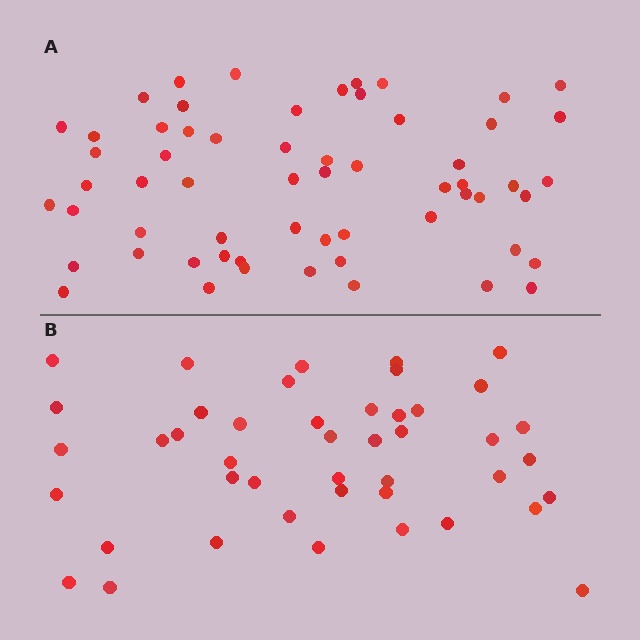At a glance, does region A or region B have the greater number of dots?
Region A (the top region) has more dots.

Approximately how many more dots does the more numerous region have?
Region A has approximately 15 more dots than region B.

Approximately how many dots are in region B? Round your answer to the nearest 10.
About 40 dots. (The exact count is 44, which rounds to 40.)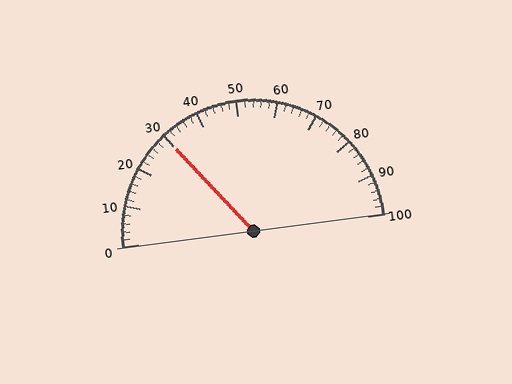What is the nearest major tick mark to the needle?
The nearest major tick mark is 30.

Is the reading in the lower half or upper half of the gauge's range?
The reading is in the lower half of the range (0 to 100).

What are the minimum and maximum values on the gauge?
The gauge ranges from 0 to 100.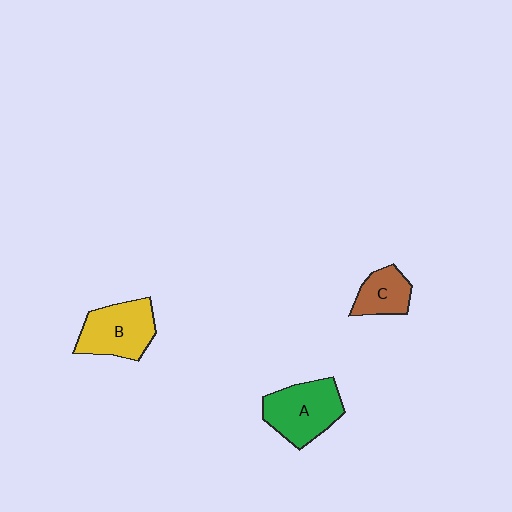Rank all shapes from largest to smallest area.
From largest to smallest: A (green), B (yellow), C (brown).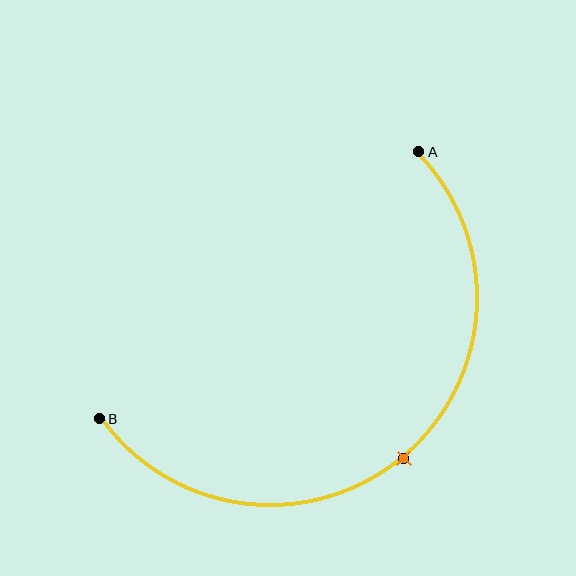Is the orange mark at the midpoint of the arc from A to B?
Yes. The orange mark lies on the arc at equal arc-length from both A and B — it is the arc midpoint.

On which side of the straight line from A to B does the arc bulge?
The arc bulges below and to the right of the straight line connecting A and B.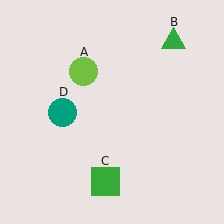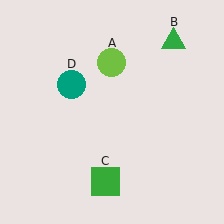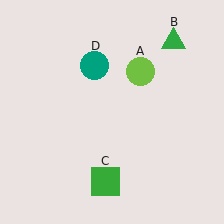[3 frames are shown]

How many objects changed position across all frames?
2 objects changed position: lime circle (object A), teal circle (object D).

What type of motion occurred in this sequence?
The lime circle (object A), teal circle (object D) rotated clockwise around the center of the scene.